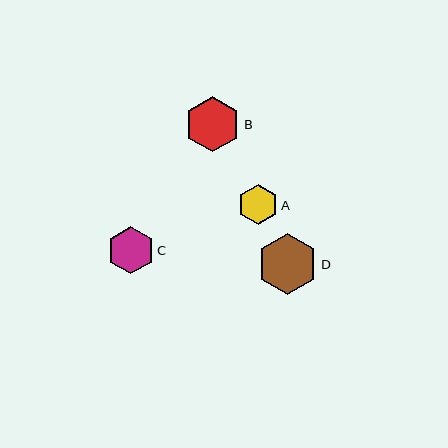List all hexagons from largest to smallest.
From largest to smallest: D, B, C, A.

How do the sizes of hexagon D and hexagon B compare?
Hexagon D and hexagon B are approximately the same size.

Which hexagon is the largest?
Hexagon D is the largest with a size of approximately 60 pixels.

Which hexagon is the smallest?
Hexagon A is the smallest with a size of approximately 40 pixels.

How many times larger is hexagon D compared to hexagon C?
Hexagon D is approximately 1.3 times the size of hexagon C.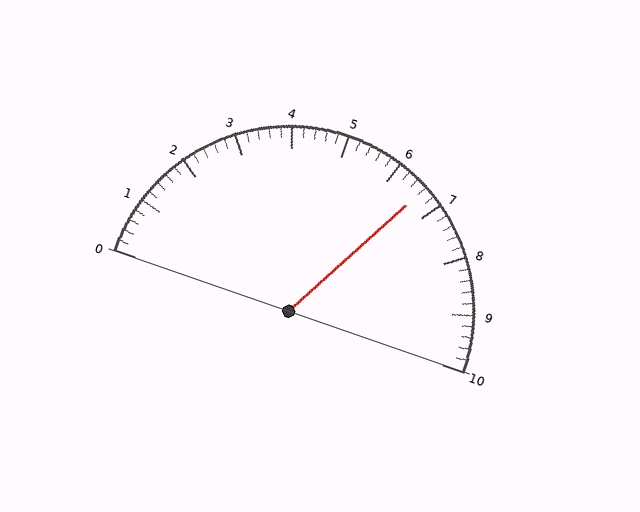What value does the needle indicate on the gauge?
The needle indicates approximately 6.6.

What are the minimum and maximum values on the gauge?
The gauge ranges from 0 to 10.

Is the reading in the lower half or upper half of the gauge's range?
The reading is in the upper half of the range (0 to 10).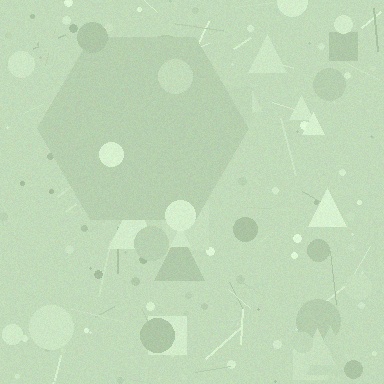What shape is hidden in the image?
A hexagon is hidden in the image.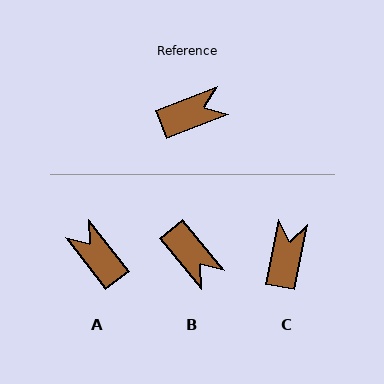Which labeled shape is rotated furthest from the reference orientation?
A, about 106 degrees away.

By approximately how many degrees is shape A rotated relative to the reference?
Approximately 106 degrees counter-clockwise.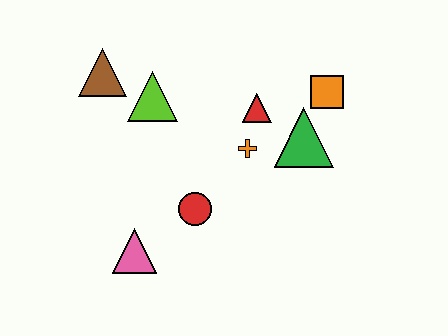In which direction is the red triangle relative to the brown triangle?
The red triangle is to the right of the brown triangle.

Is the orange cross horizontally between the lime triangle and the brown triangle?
No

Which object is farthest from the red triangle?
The pink triangle is farthest from the red triangle.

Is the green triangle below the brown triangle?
Yes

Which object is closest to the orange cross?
The red triangle is closest to the orange cross.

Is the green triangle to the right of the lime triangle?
Yes